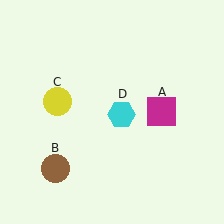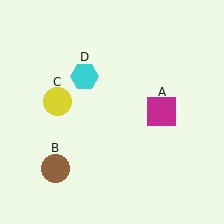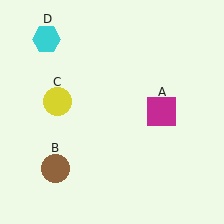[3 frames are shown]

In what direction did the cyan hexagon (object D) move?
The cyan hexagon (object D) moved up and to the left.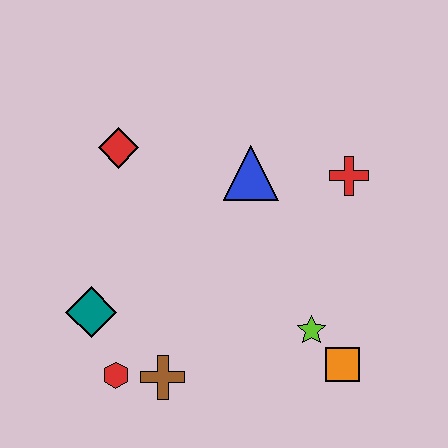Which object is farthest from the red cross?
The red hexagon is farthest from the red cross.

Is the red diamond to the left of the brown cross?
Yes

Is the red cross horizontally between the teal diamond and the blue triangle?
No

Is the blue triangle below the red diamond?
Yes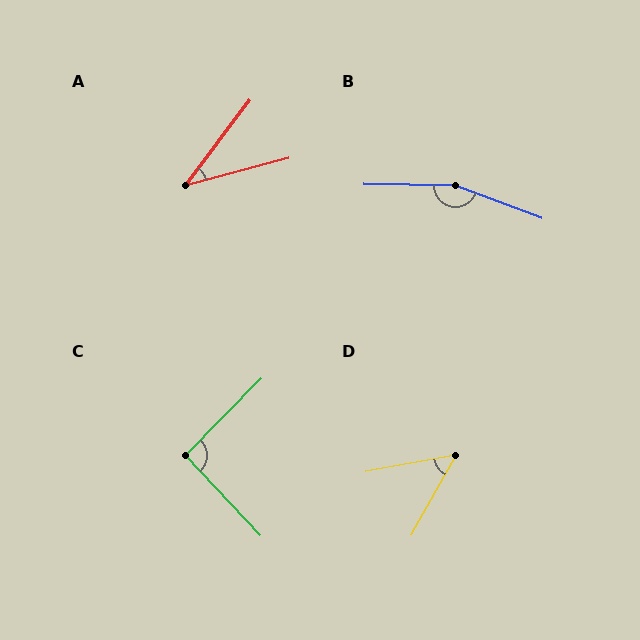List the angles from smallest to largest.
A (38°), D (50°), C (92°), B (160°).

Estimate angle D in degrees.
Approximately 50 degrees.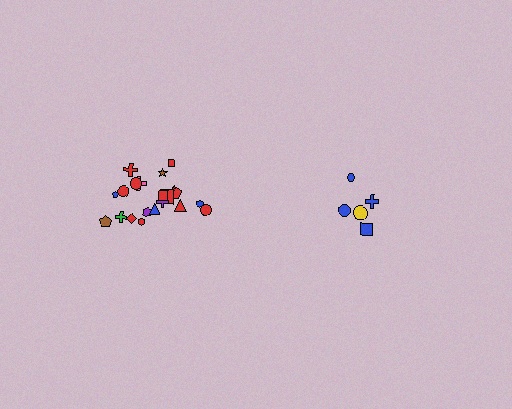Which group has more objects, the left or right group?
The left group.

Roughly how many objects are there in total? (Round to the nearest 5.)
Roughly 25 objects in total.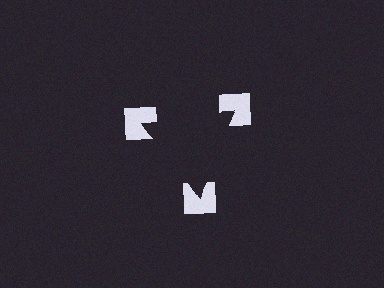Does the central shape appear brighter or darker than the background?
It typically appears slightly darker than the background, even though no actual brightness change is drawn.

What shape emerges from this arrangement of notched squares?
An illusory triangle — its edges are inferred from the aligned wedge cuts in the notched squares, not physically drawn.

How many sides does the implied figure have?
3 sides.